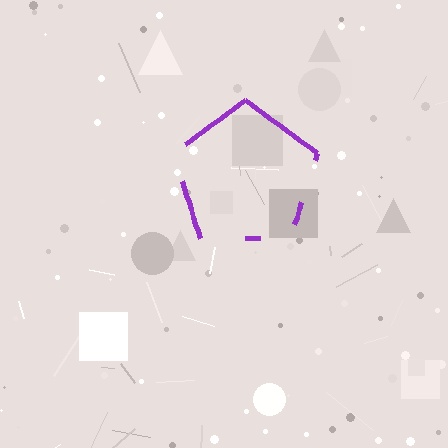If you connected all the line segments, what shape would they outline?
They would outline a pentagon.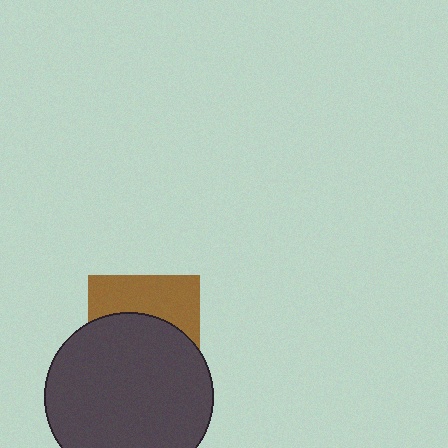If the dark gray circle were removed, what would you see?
You would see the complete brown square.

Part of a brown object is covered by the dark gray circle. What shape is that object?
It is a square.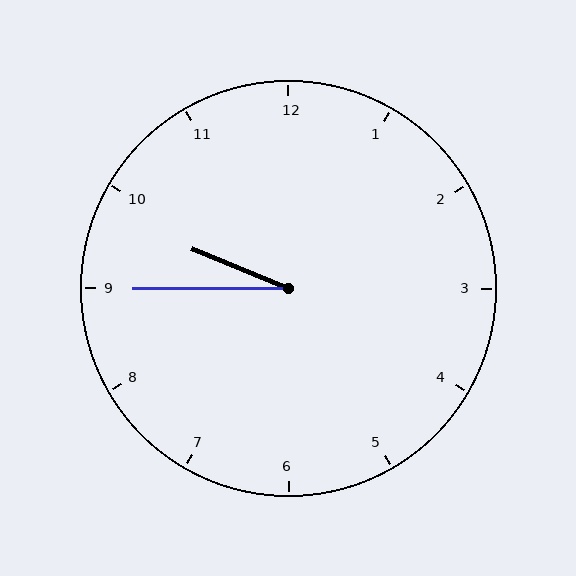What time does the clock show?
9:45.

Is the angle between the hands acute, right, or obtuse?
It is acute.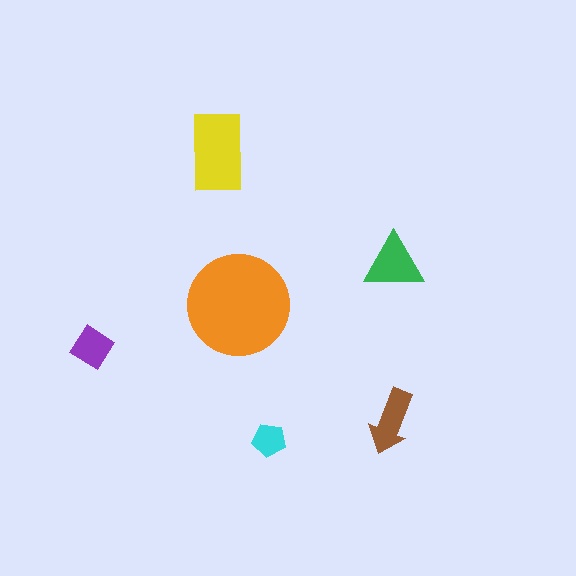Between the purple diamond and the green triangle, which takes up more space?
The green triangle.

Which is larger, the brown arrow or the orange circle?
The orange circle.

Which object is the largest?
The orange circle.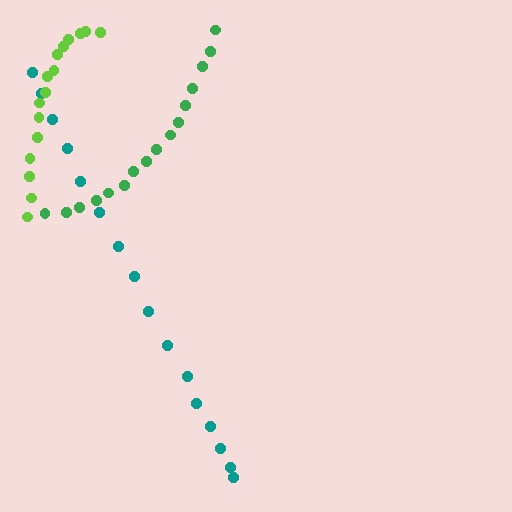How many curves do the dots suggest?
There are 3 distinct paths.